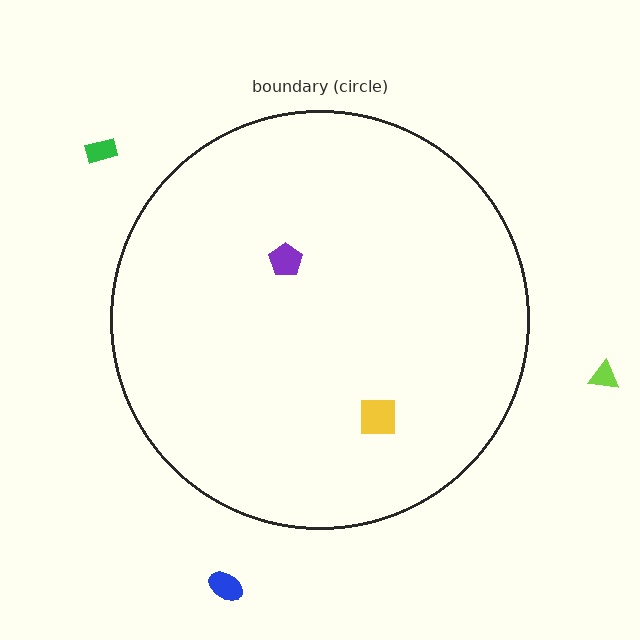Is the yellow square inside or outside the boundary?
Inside.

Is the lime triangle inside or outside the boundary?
Outside.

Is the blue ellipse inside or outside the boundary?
Outside.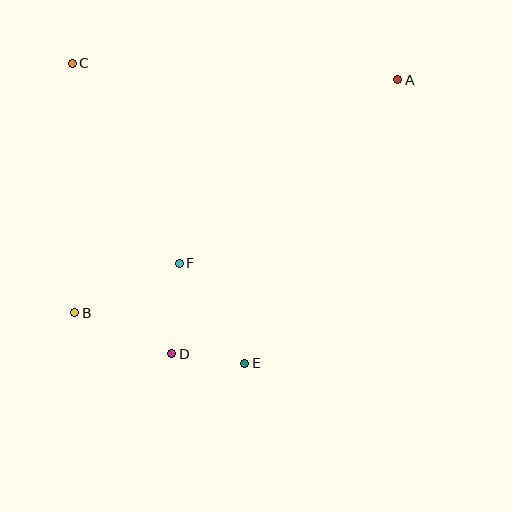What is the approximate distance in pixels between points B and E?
The distance between B and E is approximately 177 pixels.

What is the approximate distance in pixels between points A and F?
The distance between A and F is approximately 286 pixels.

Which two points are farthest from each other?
Points A and B are farthest from each other.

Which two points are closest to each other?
Points D and E are closest to each other.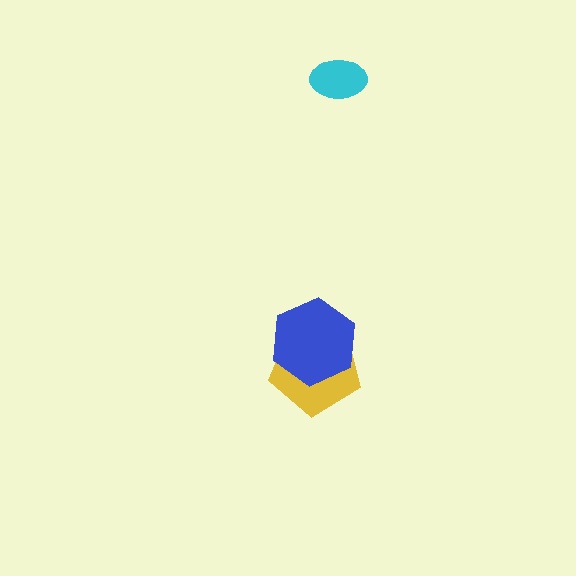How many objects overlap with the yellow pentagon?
1 object overlaps with the yellow pentagon.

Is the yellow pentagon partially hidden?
Yes, it is partially covered by another shape.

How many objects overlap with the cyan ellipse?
0 objects overlap with the cyan ellipse.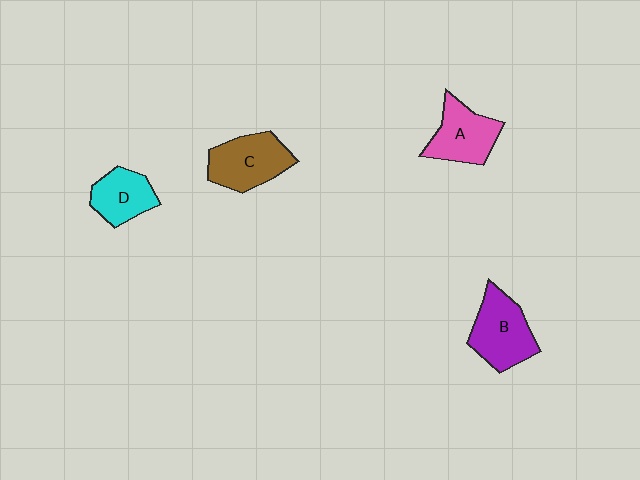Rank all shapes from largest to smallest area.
From largest to smallest: B (purple), C (brown), A (pink), D (cyan).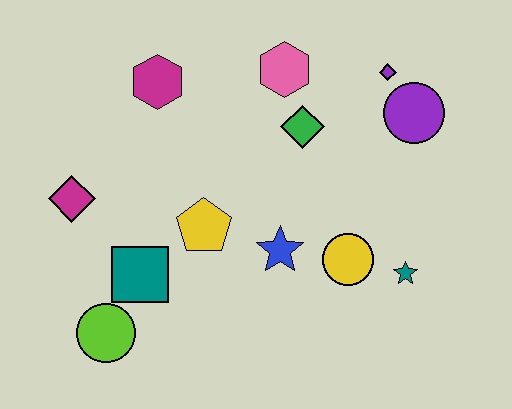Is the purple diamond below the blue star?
No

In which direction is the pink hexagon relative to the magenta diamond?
The pink hexagon is to the right of the magenta diamond.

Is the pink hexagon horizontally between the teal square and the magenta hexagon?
No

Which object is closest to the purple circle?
The purple diamond is closest to the purple circle.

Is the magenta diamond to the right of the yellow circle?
No